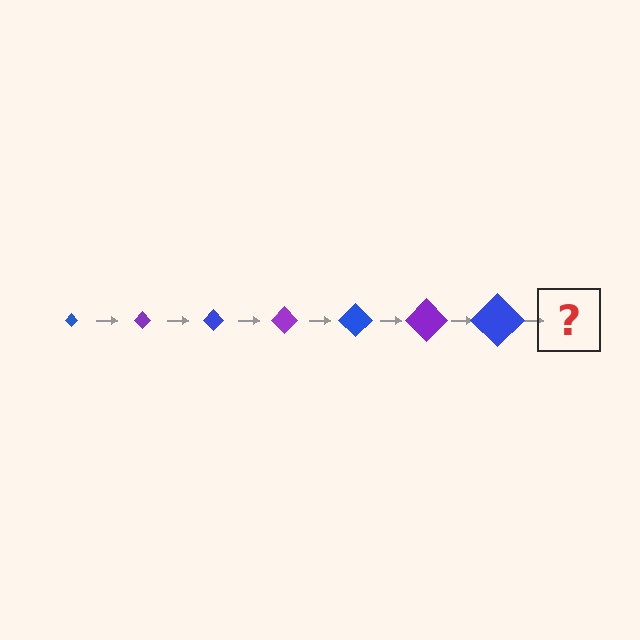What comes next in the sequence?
The next element should be a purple diamond, larger than the previous one.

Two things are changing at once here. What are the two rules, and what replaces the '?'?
The two rules are that the diamond grows larger each step and the color cycles through blue and purple. The '?' should be a purple diamond, larger than the previous one.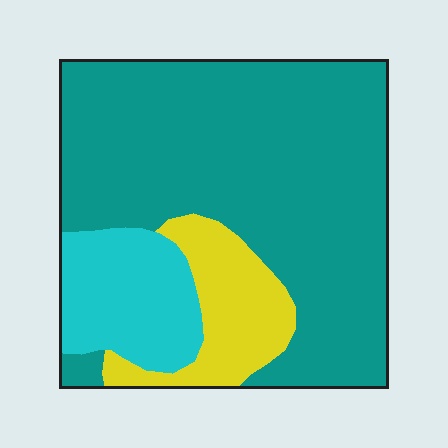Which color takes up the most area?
Teal, at roughly 70%.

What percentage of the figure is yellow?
Yellow covers about 15% of the figure.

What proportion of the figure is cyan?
Cyan takes up less than a quarter of the figure.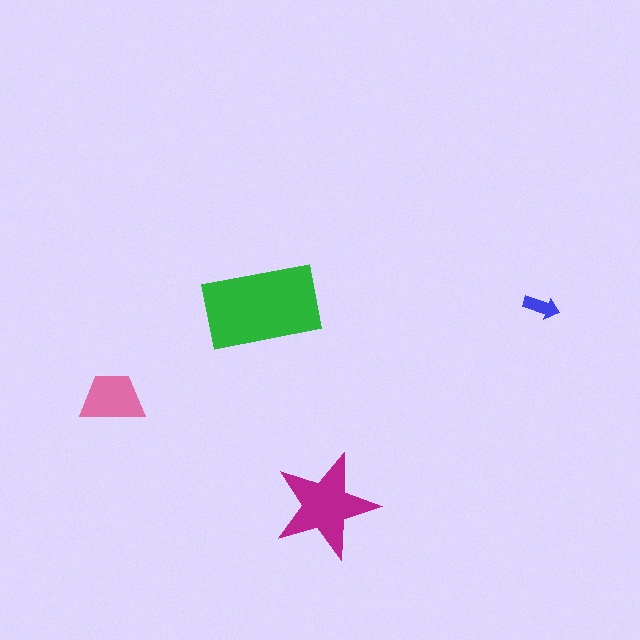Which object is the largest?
The green rectangle.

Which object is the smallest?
The blue arrow.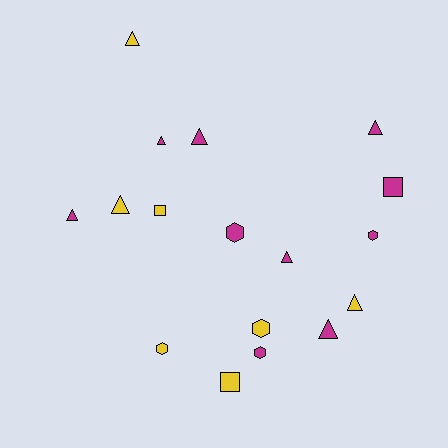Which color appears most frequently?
Magenta, with 10 objects.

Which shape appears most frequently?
Triangle, with 9 objects.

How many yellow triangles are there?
There are 3 yellow triangles.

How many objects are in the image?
There are 17 objects.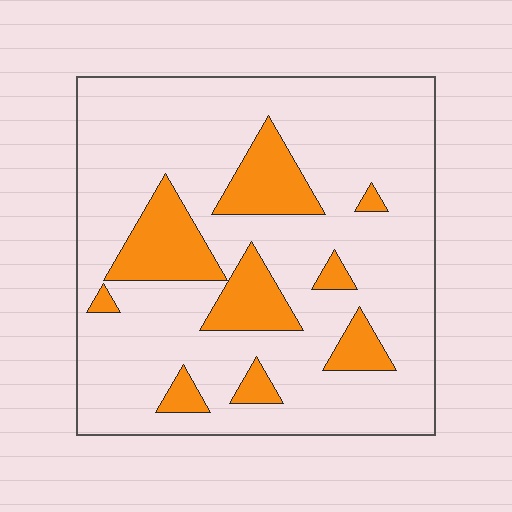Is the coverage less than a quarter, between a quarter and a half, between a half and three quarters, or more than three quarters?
Less than a quarter.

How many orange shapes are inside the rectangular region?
9.